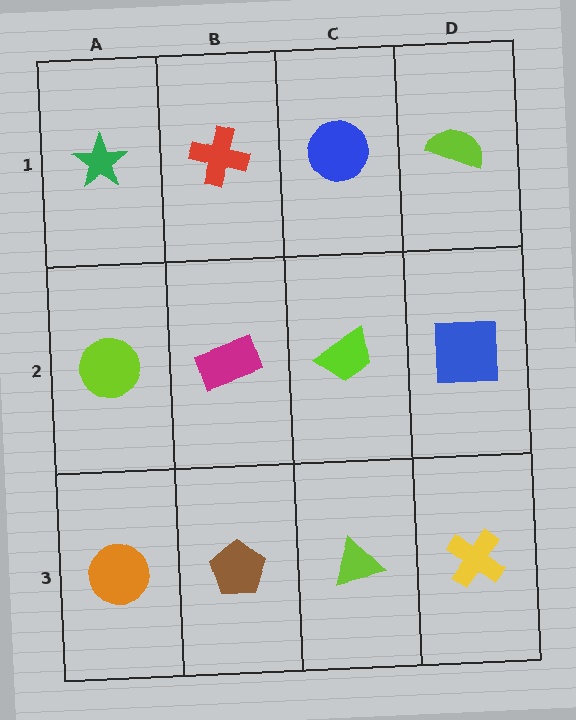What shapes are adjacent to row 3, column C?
A lime trapezoid (row 2, column C), a brown pentagon (row 3, column B), a yellow cross (row 3, column D).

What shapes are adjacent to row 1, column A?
A lime circle (row 2, column A), a red cross (row 1, column B).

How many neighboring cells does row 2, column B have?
4.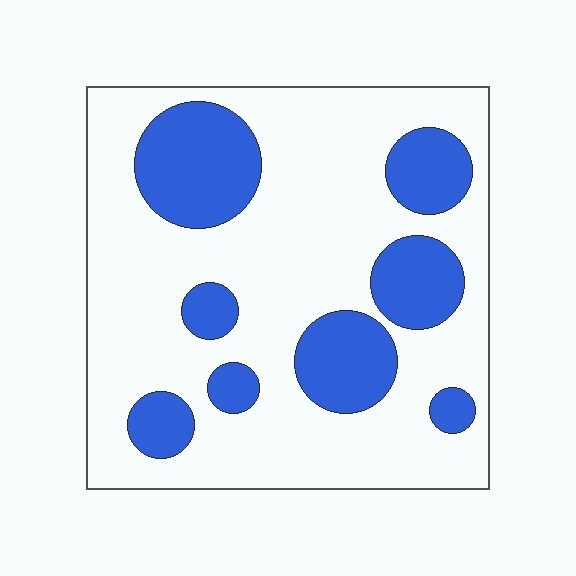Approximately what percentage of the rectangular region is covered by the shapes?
Approximately 25%.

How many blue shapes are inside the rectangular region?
8.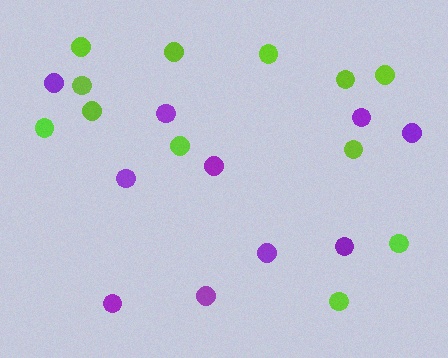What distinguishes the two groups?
There are 2 groups: one group of purple circles (10) and one group of lime circles (12).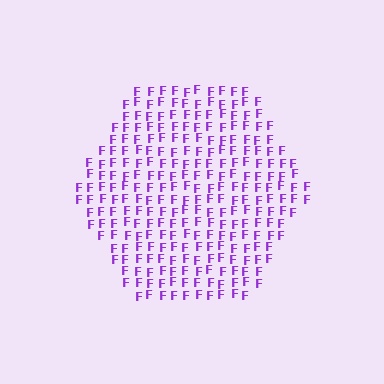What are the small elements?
The small elements are letter F's.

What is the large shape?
The large shape is a hexagon.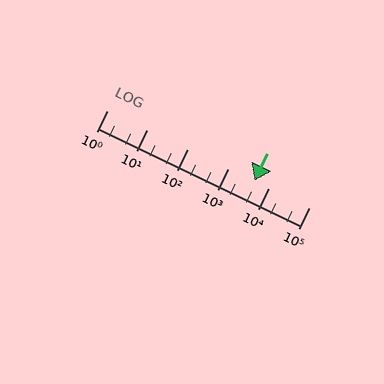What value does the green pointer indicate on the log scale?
The pointer indicates approximately 4400.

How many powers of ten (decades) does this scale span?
The scale spans 5 decades, from 1 to 100000.